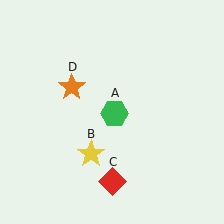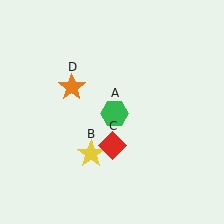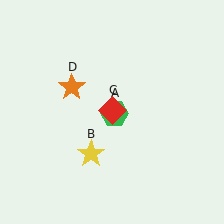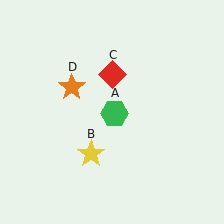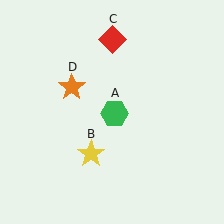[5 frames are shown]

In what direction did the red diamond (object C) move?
The red diamond (object C) moved up.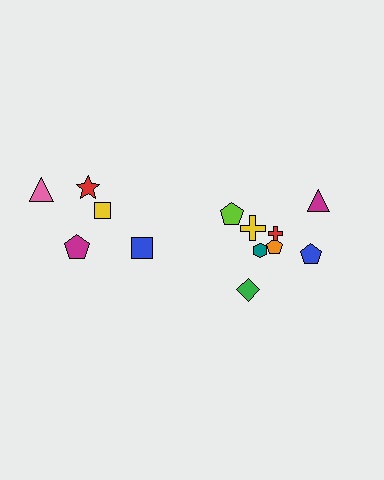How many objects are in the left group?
There are 5 objects.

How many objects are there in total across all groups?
There are 13 objects.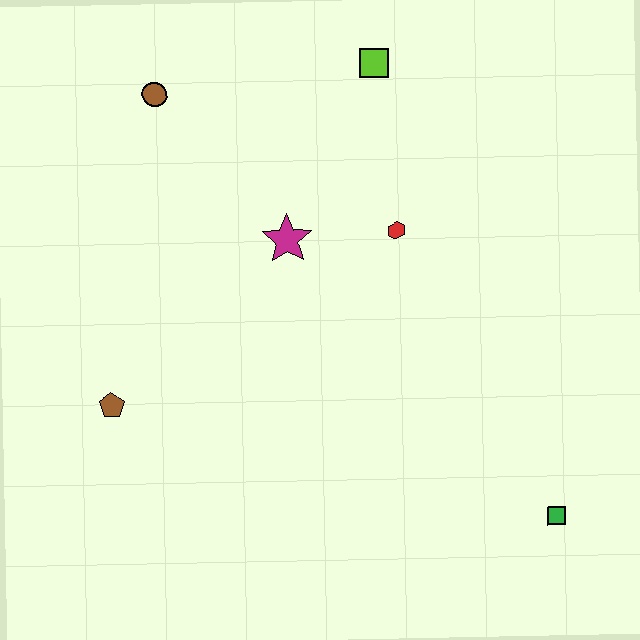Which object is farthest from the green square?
The brown circle is farthest from the green square.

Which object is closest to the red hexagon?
The magenta star is closest to the red hexagon.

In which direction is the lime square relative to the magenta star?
The lime square is above the magenta star.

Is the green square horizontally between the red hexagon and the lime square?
No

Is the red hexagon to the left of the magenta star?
No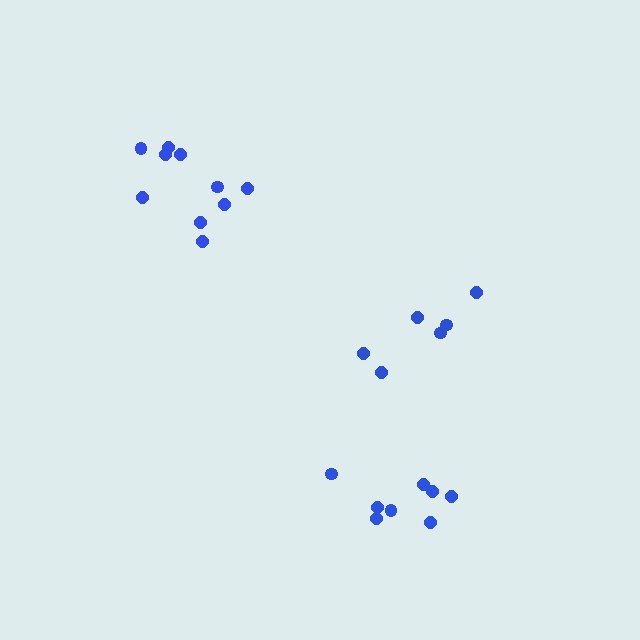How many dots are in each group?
Group 1: 6 dots, Group 2: 10 dots, Group 3: 8 dots (24 total).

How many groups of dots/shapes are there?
There are 3 groups.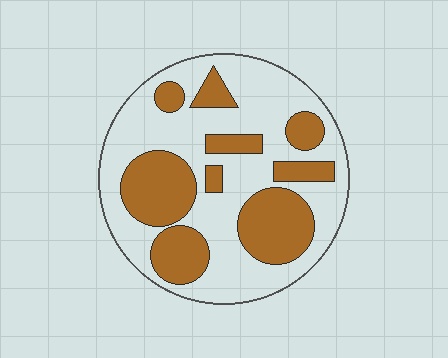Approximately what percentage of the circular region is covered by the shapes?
Approximately 35%.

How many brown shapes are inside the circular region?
9.